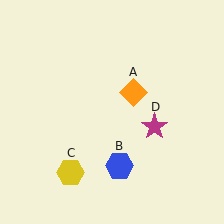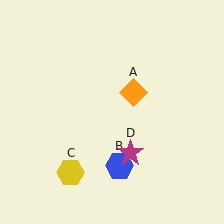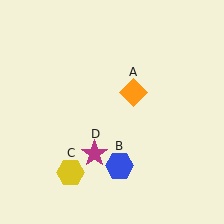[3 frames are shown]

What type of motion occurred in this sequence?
The magenta star (object D) rotated clockwise around the center of the scene.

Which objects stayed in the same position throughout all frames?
Orange diamond (object A) and blue hexagon (object B) and yellow hexagon (object C) remained stationary.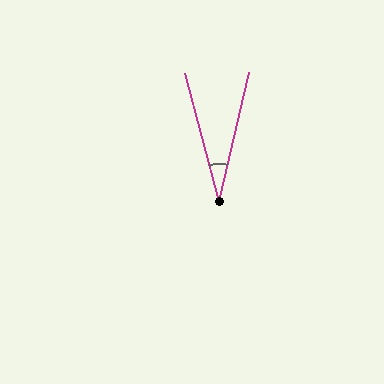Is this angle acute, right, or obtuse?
It is acute.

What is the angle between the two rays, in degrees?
Approximately 28 degrees.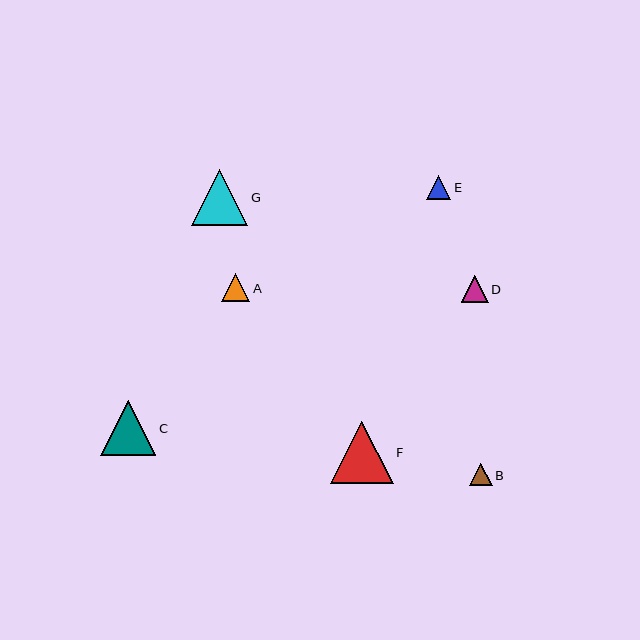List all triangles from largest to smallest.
From largest to smallest: F, G, C, A, D, E, B.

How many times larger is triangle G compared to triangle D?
Triangle G is approximately 2.1 times the size of triangle D.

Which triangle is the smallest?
Triangle B is the smallest with a size of approximately 22 pixels.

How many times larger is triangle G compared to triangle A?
Triangle G is approximately 2.0 times the size of triangle A.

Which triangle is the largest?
Triangle F is the largest with a size of approximately 63 pixels.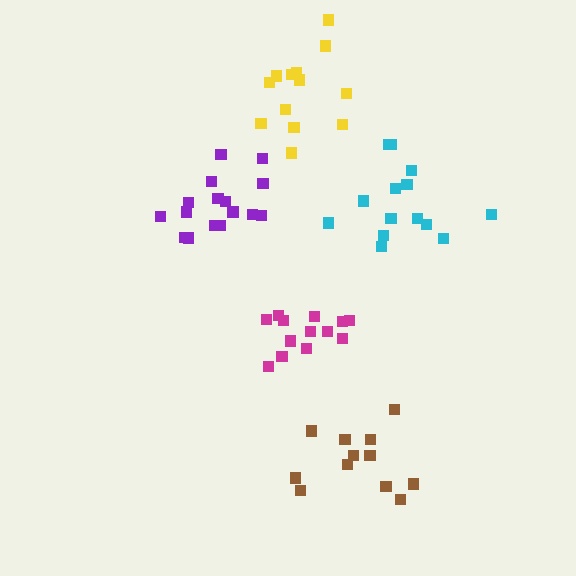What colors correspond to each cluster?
The clusters are colored: cyan, yellow, purple, brown, magenta.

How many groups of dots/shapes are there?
There are 5 groups.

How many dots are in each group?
Group 1: 14 dots, Group 2: 13 dots, Group 3: 17 dots, Group 4: 12 dots, Group 5: 13 dots (69 total).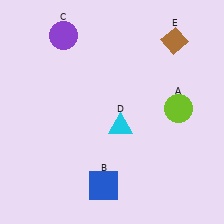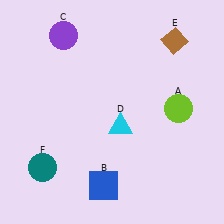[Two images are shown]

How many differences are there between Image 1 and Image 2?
There is 1 difference between the two images.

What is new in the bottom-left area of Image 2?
A teal circle (F) was added in the bottom-left area of Image 2.